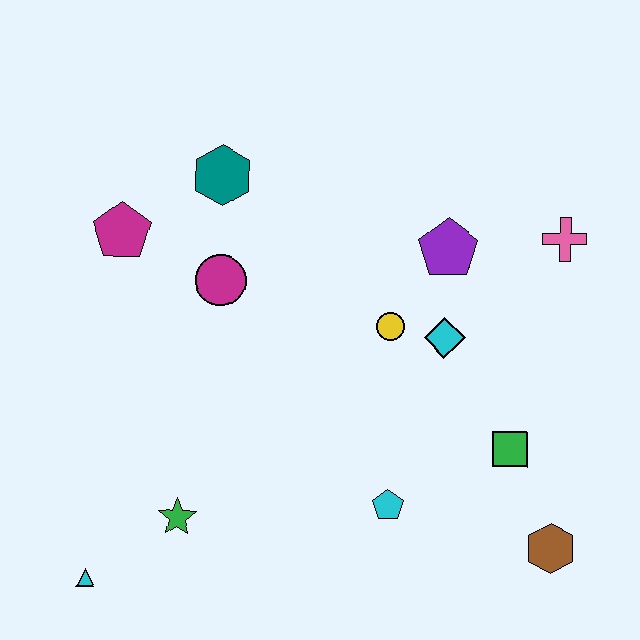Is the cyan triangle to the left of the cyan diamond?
Yes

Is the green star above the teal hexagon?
No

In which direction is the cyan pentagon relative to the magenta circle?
The cyan pentagon is below the magenta circle.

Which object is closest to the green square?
The brown hexagon is closest to the green square.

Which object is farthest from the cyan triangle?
The pink cross is farthest from the cyan triangle.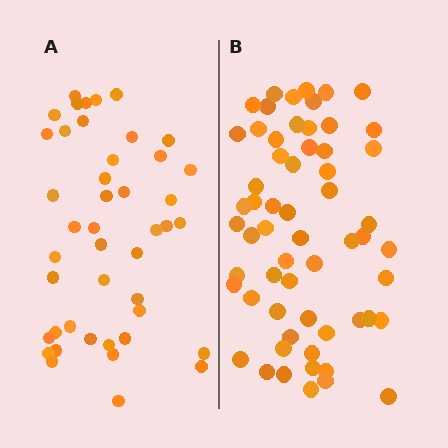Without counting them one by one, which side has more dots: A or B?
Region B (the right region) has more dots.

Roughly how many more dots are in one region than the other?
Region B has approximately 15 more dots than region A.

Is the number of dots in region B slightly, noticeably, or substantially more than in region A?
Region B has noticeably more, but not dramatically so. The ratio is roughly 1.4 to 1.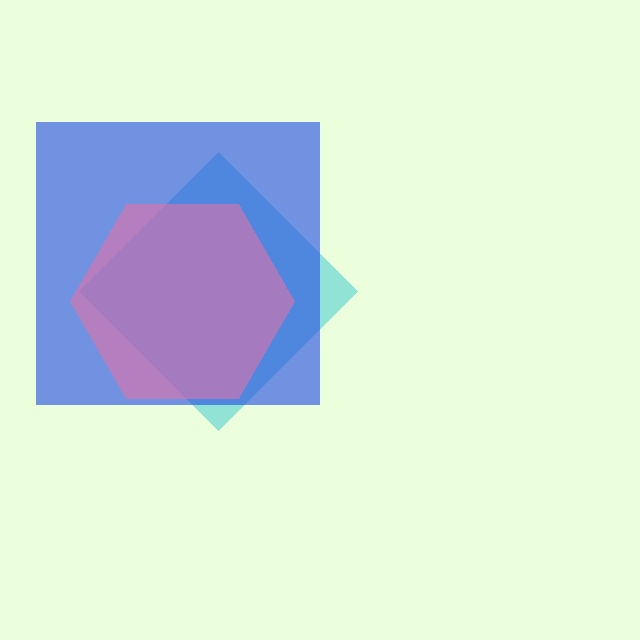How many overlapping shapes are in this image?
There are 3 overlapping shapes in the image.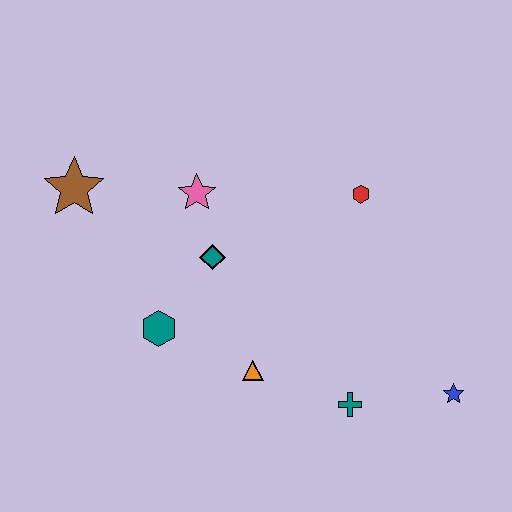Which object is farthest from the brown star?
The blue star is farthest from the brown star.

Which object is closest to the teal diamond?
The pink star is closest to the teal diamond.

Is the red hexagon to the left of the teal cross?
No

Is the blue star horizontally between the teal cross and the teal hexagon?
No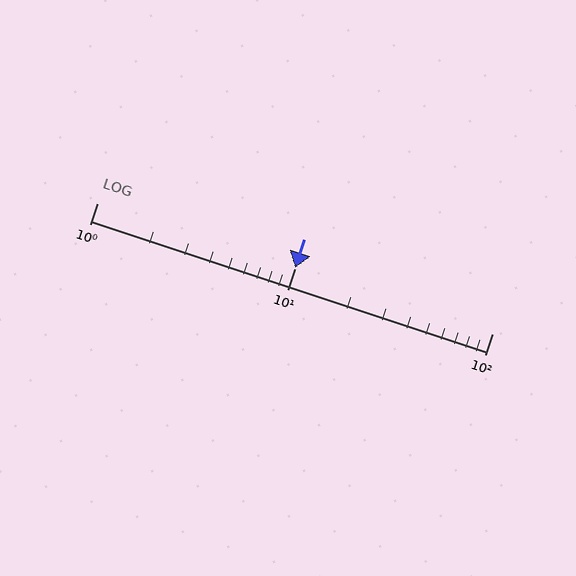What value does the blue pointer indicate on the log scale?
The pointer indicates approximately 10.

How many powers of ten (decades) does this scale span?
The scale spans 2 decades, from 1 to 100.